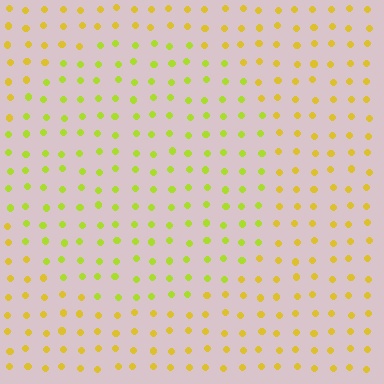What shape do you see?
I see a circle.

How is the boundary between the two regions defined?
The boundary is defined purely by a slight shift in hue (about 28 degrees). Spacing, size, and orientation are identical on both sides.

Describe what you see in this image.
The image is filled with small yellow elements in a uniform arrangement. A circle-shaped region is visible where the elements are tinted to a slightly different hue, forming a subtle color boundary.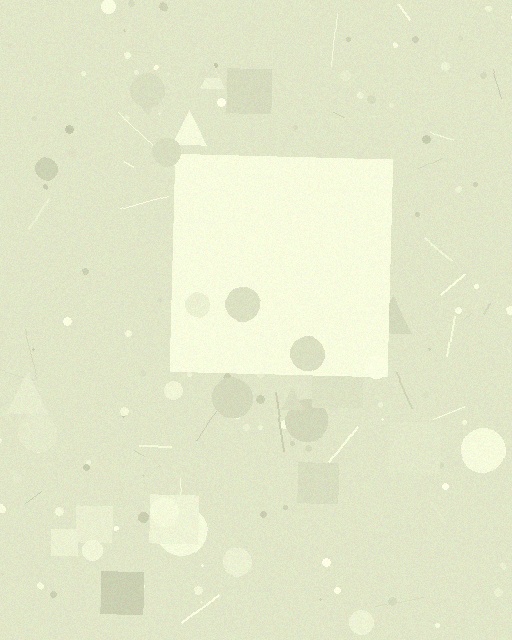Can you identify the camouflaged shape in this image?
The camouflaged shape is a square.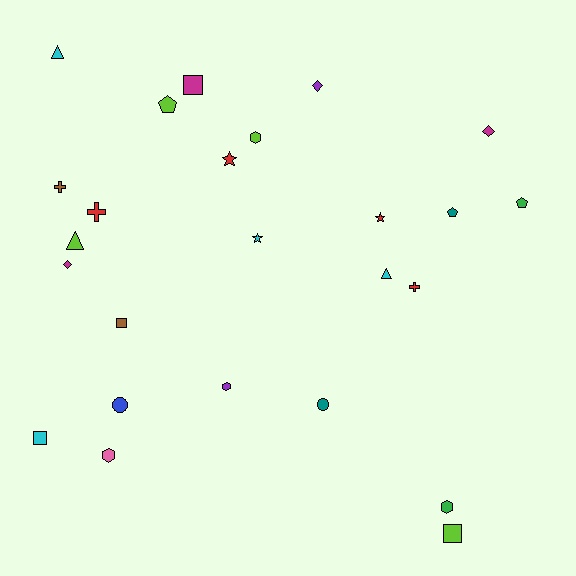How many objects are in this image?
There are 25 objects.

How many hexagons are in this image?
There are 4 hexagons.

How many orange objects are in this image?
There are no orange objects.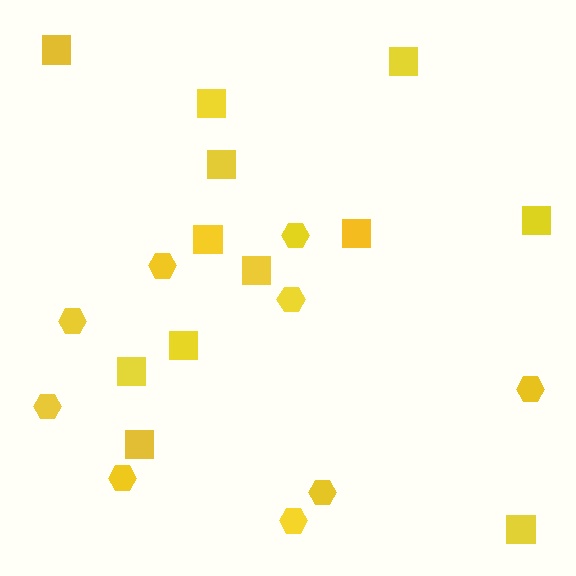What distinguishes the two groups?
There are 2 groups: one group of squares (12) and one group of hexagons (9).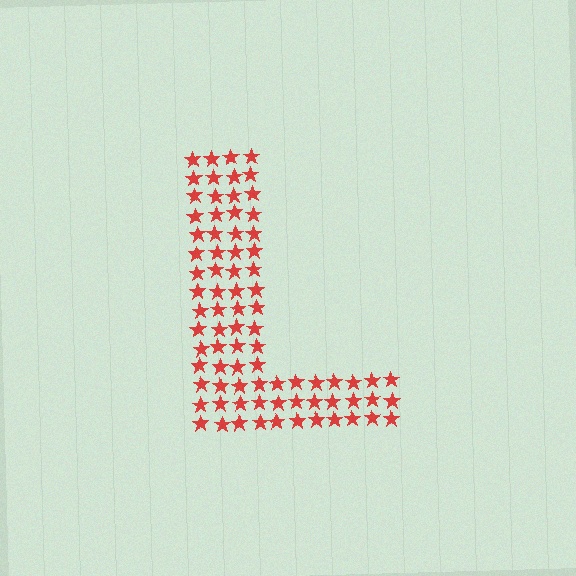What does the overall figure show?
The overall figure shows the letter L.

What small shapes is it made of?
It is made of small stars.